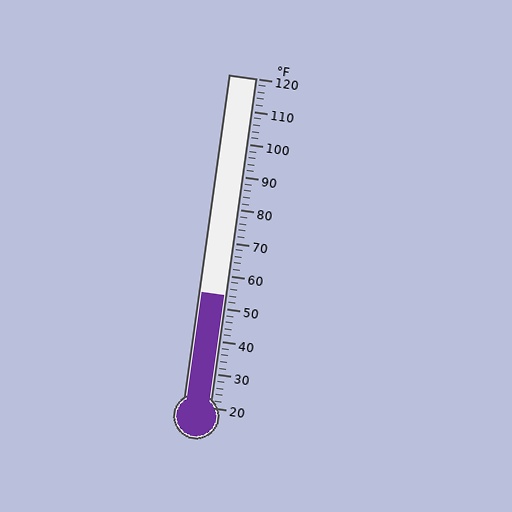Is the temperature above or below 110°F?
The temperature is below 110°F.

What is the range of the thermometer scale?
The thermometer scale ranges from 20°F to 120°F.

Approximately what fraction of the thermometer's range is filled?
The thermometer is filled to approximately 35% of its range.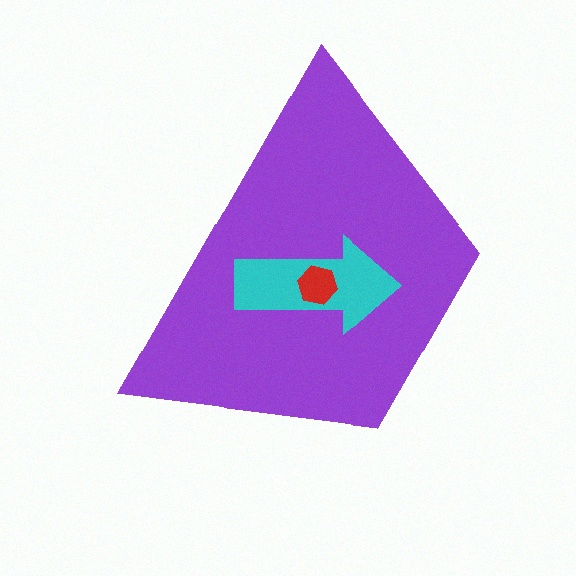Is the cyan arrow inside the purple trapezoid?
Yes.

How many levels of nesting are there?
3.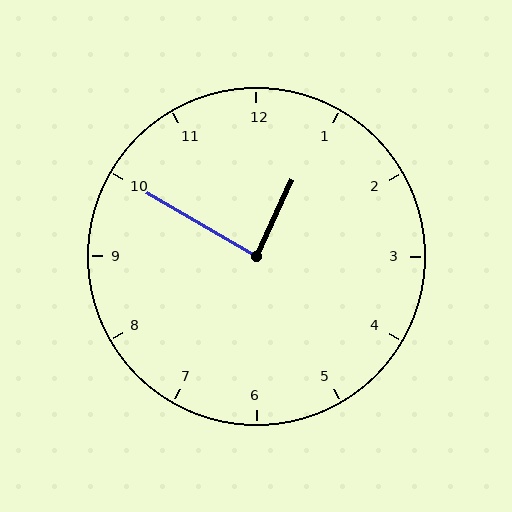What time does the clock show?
12:50.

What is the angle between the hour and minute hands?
Approximately 85 degrees.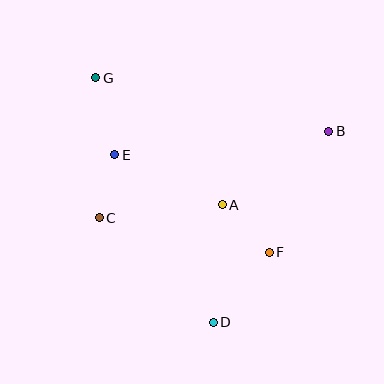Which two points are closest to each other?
Points C and E are closest to each other.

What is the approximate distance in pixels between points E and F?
The distance between E and F is approximately 183 pixels.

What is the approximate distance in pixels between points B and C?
The distance between B and C is approximately 246 pixels.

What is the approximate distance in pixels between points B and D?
The distance between B and D is approximately 223 pixels.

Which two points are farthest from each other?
Points D and G are farthest from each other.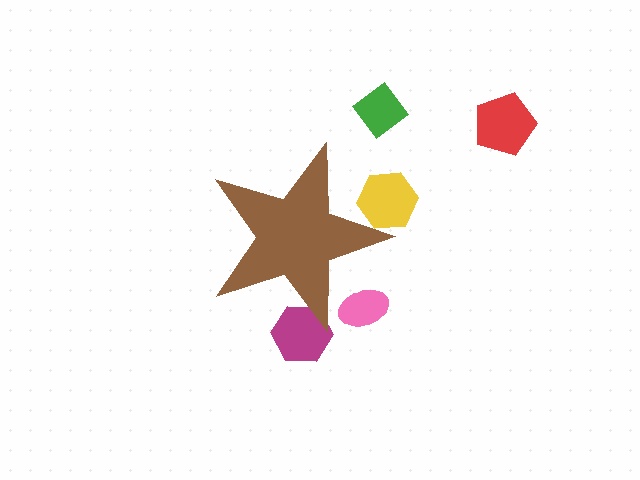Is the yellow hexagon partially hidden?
Yes, the yellow hexagon is partially hidden behind the brown star.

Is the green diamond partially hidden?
No, the green diamond is fully visible.